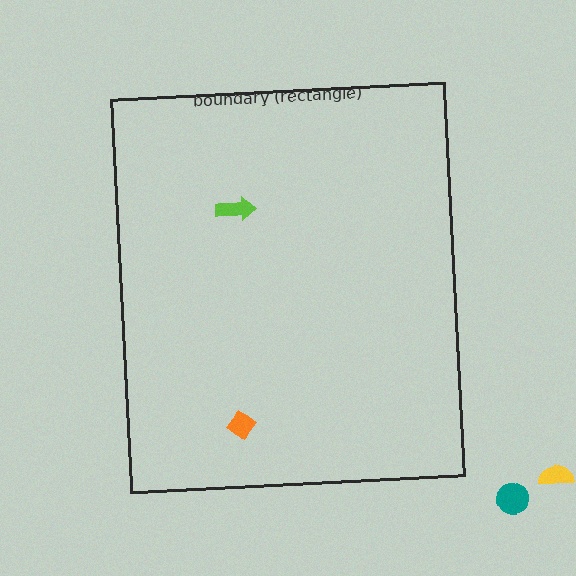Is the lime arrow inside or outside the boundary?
Inside.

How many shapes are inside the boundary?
2 inside, 2 outside.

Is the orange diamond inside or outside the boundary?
Inside.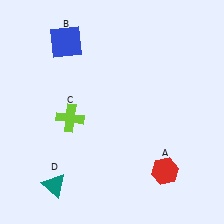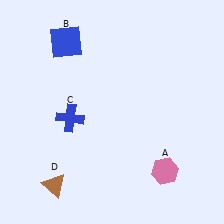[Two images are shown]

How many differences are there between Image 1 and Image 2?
There are 3 differences between the two images.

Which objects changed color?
A changed from red to pink. C changed from lime to blue. D changed from teal to brown.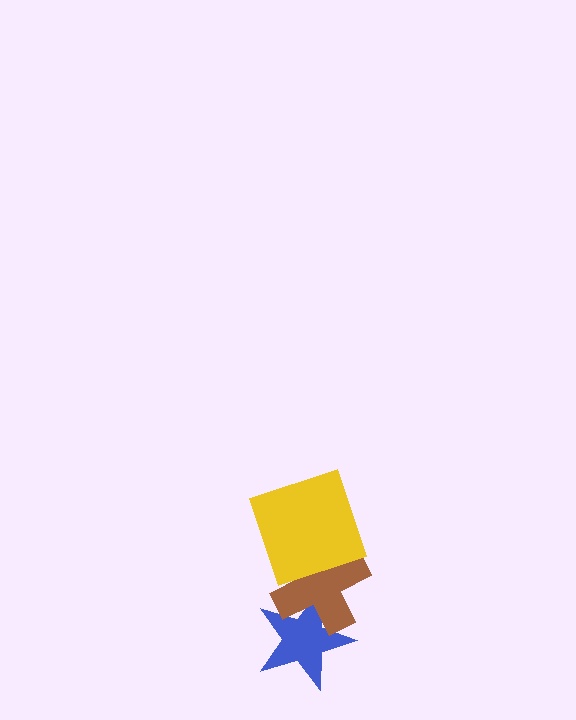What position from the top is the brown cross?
The brown cross is 2nd from the top.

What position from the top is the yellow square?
The yellow square is 1st from the top.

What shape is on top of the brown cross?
The yellow square is on top of the brown cross.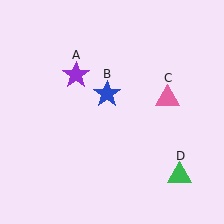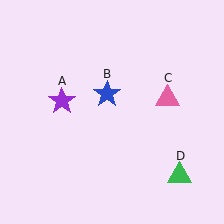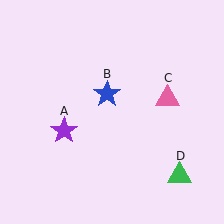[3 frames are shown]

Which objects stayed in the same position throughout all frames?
Blue star (object B) and pink triangle (object C) and green triangle (object D) remained stationary.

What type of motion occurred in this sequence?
The purple star (object A) rotated counterclockwise around the center of the scene.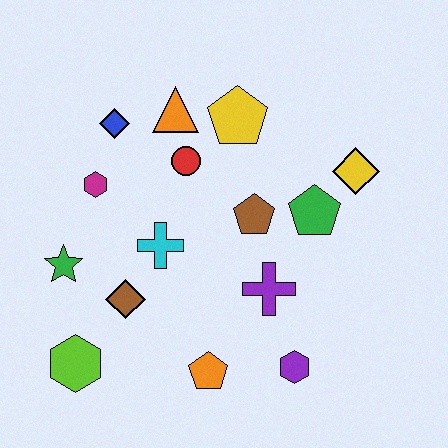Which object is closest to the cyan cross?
The brown diamond is closest to the cyan cross.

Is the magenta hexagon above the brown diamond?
Yes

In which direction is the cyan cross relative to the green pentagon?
The cyan cross is to the left of the green pentagon.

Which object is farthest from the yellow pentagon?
The lime hexagon is farthest from the yellow pentagon.